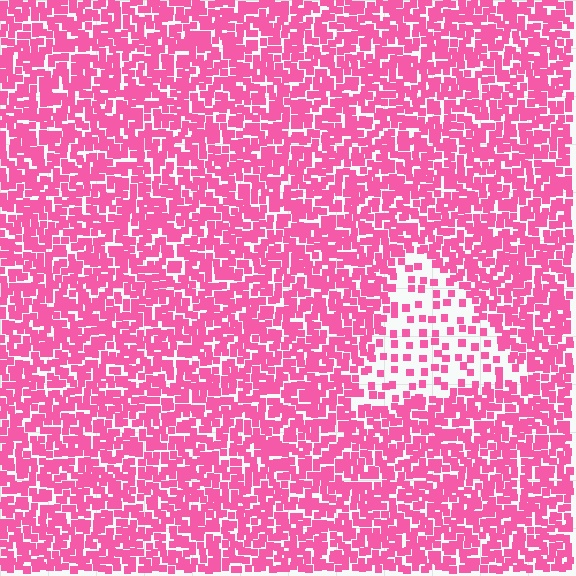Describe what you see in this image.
The image contains small pink elements arranged at two different densities. A triangle-shaped region is visible where the elements are less densely packed than the surrounding area.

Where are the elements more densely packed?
The elements are more densely packed outside the triangle boundary.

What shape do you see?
I see a triangle.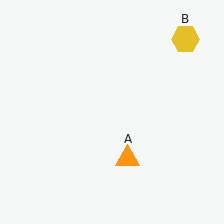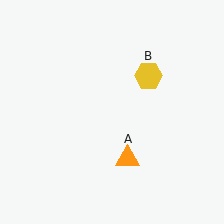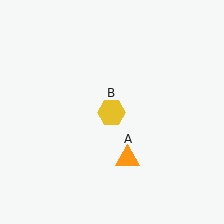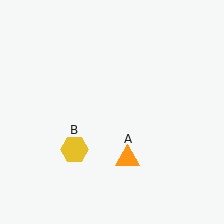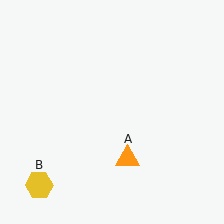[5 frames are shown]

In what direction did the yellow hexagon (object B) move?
The yellow hexagon (object B) moved down and to the left.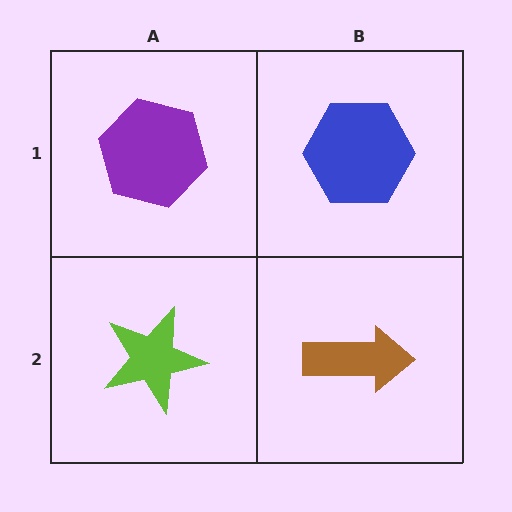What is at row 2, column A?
A lime star.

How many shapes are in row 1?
2 shapes.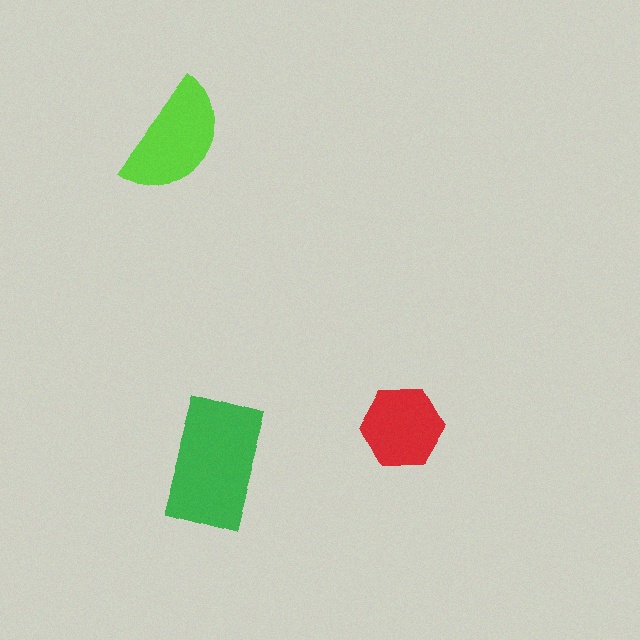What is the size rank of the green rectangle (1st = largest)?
1st.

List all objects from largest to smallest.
The green rectangle, the lime semicircle, the red hexagon.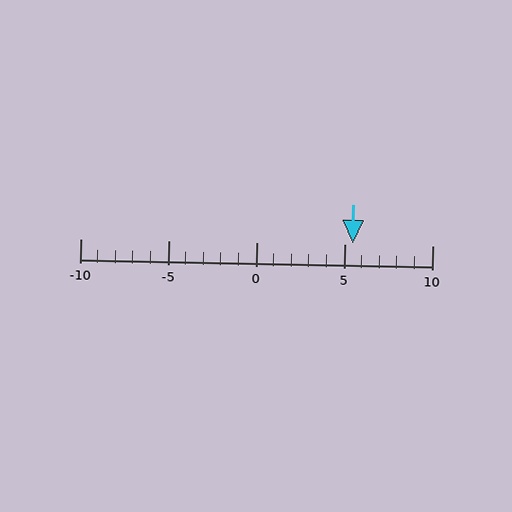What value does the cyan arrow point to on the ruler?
The cyan arrow points to approximately 6.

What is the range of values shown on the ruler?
The ruler shows values from -10 to 10.